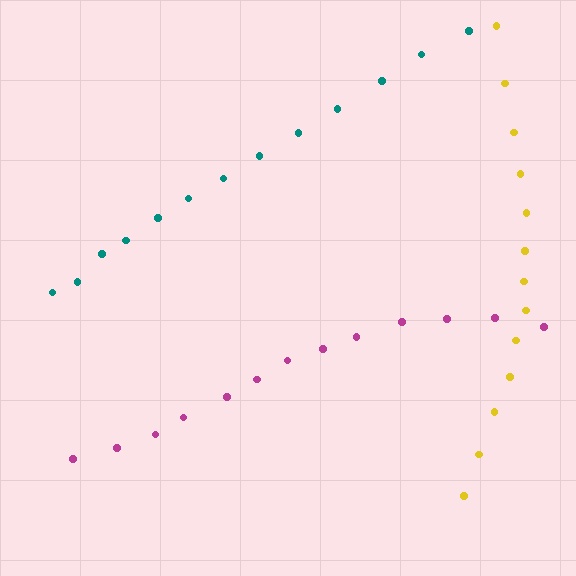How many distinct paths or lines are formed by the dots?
There are 3 distinct paths.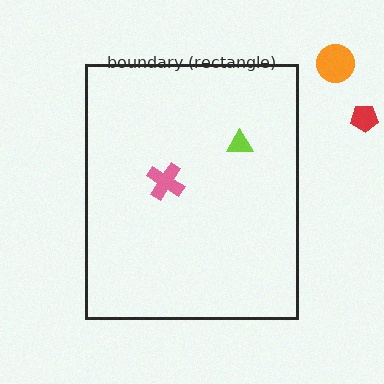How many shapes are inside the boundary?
2 inside, 2 outside.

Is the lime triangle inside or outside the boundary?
Inside.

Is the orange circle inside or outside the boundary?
Outside.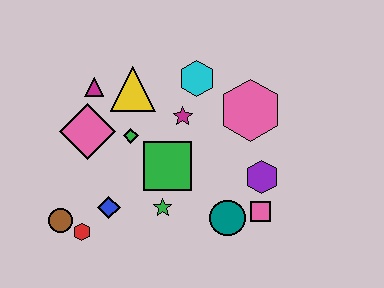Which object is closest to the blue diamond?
The red hexagon is closest to the blue diamond.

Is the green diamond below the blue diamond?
No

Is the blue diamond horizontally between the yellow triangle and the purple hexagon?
No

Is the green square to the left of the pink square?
Yes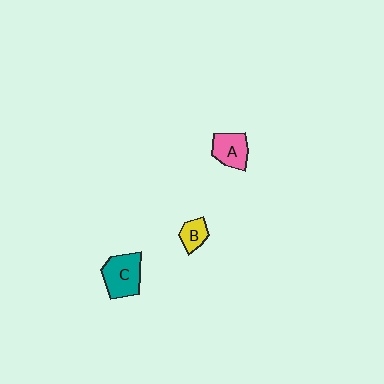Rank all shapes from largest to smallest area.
From largest to smallest: C (teal), A (pink), B (yellow).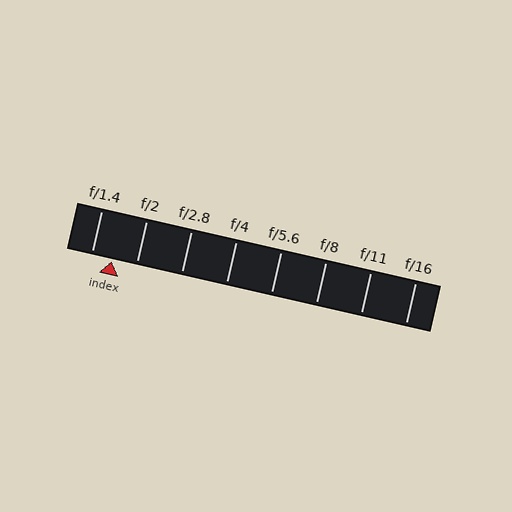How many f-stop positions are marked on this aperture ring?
There are 8 f-stop positions marked.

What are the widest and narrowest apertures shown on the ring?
The widest aperture shown is f/1.4 and the narrowest is f/16.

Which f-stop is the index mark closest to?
The index mark is closest to f/1.4.